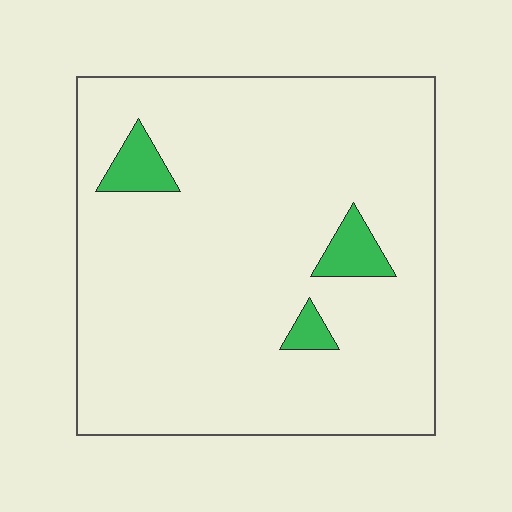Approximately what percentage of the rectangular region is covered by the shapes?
Approximately 5%.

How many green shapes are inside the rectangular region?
3.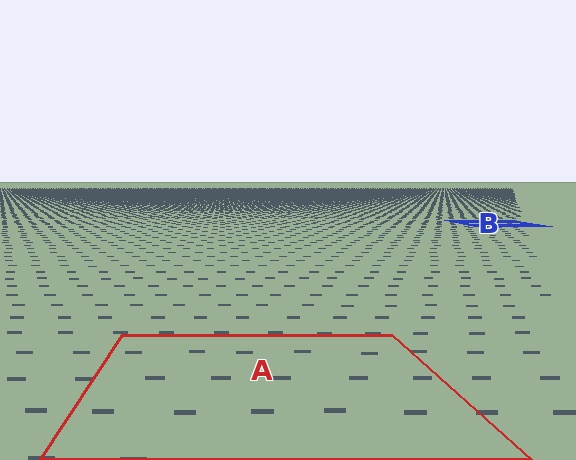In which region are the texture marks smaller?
The texture marks are smaller in region B, because it is farther away.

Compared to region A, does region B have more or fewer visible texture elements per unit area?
Region B has more texture elements per unit area — they are packed more densely because it is farther away.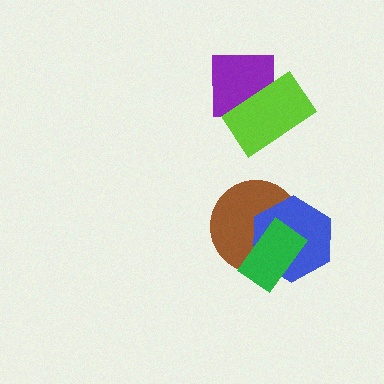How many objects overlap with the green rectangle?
2 objects overlap with the green rectangle.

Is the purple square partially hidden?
Yes, it is partially covered by another shape.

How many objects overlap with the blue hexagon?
2 objects overlap with the blue hexagon.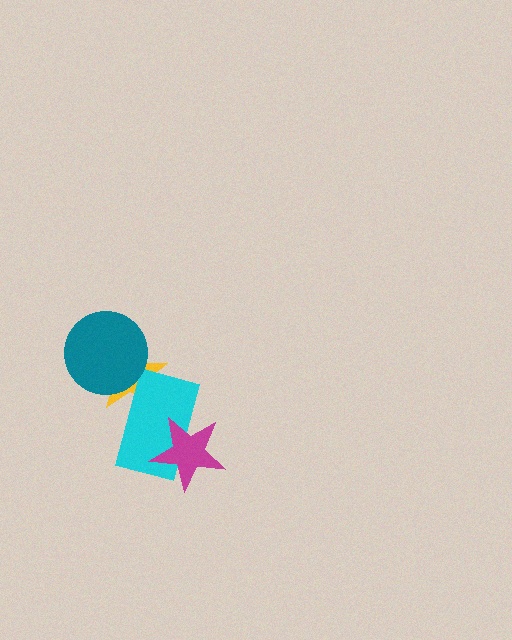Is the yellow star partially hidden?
Yes, it is partially covered by another shape.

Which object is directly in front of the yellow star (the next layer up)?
The cyan rectangle is directly in front of the yellow star.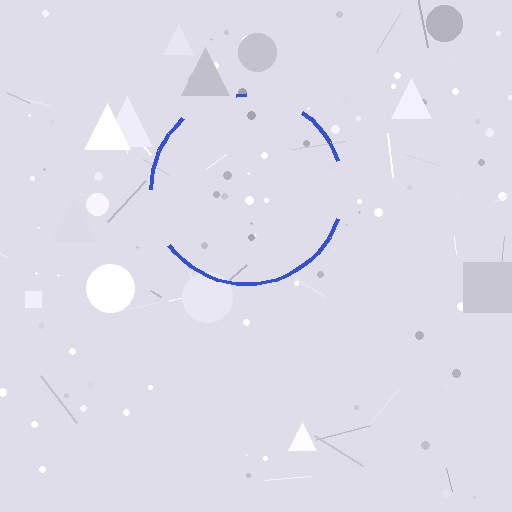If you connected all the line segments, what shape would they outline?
They would outline a circle.